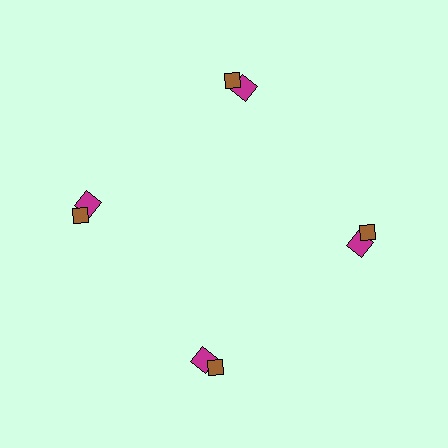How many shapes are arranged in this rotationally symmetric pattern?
There are 8 shapes, arranged in 4 groups of 2.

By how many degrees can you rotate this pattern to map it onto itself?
The pattern maps onto itself every 90 degrees of rotation.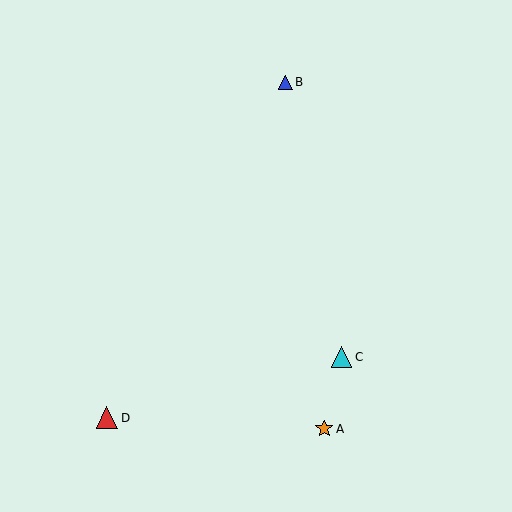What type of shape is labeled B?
Shape B is a blue triangle.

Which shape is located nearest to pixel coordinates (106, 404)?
The red triangle (labeled D) at (107, 418) is nearest to that location.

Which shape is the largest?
The red triangle (labeled D) is the largest.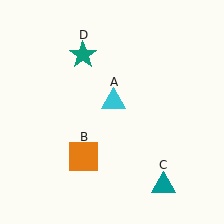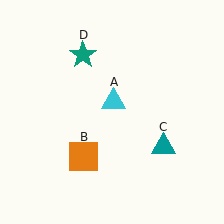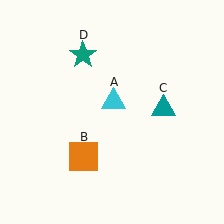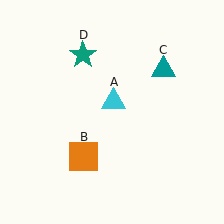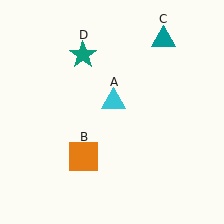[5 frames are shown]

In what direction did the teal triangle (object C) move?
The teal triangle (object C) moved up.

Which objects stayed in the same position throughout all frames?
Cyan triangle (object A) and orange square (object B) and teal star (object D) remained stationary.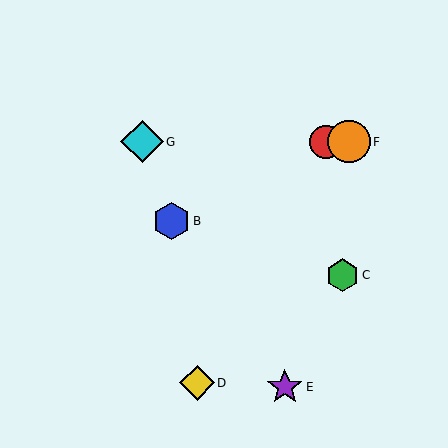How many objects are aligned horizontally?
3 objects (A, F, G) are aligned horizontally.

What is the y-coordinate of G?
Object G is at y≈142.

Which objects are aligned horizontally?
Objects A, F, G are aligned horizontally.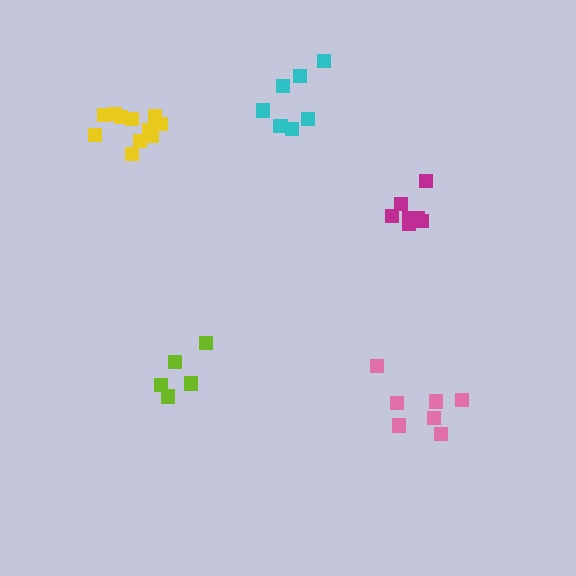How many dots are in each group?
Group 1: 11 dots, Group 2: 5 dots, Group 3: 7 dots, Group 4: 7 dots, Group 5: 7 dots (37 total).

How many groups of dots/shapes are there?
There are 5 groups.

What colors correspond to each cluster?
The clusters are colored: yellow, lime, magenta, pink, cyan.